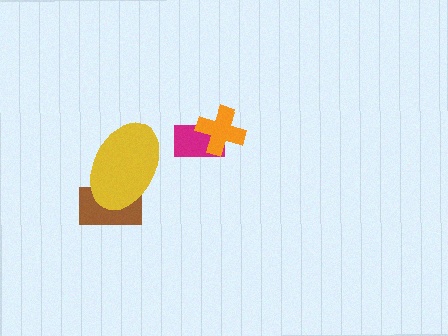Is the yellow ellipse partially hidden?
No, no other shape covers it.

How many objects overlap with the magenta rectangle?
1 object overlaps with the magenta rectangle.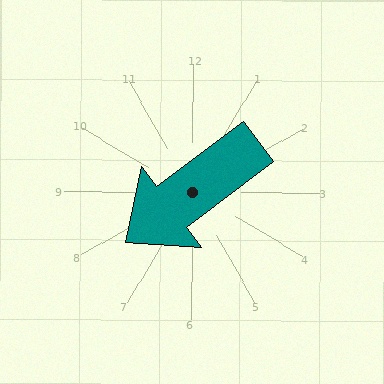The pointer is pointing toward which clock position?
Roughly 8 o'clock.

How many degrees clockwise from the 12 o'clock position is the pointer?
Approximately 233 degrees.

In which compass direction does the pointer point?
Southwest.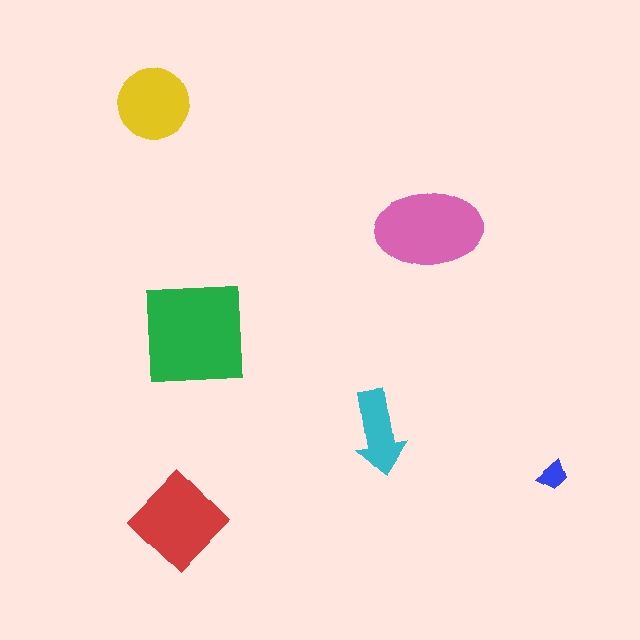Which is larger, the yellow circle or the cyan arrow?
The yellow circle.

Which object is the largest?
The green square.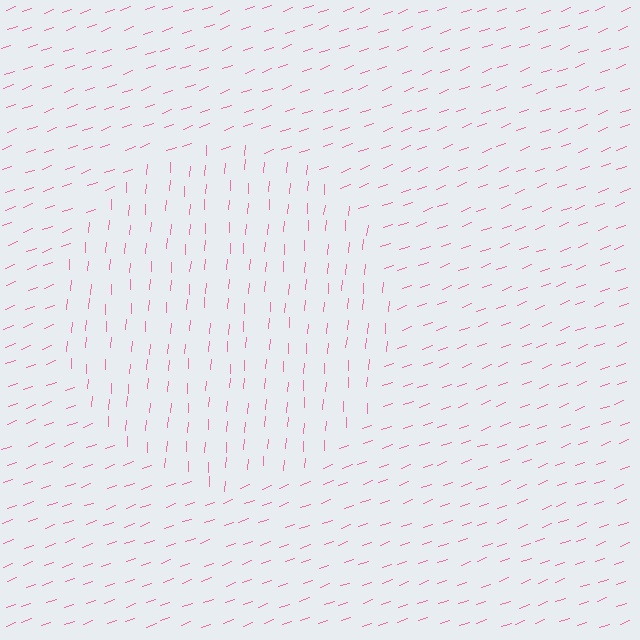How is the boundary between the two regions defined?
The boundary is defined purely by a change in line orientation (approximately 66 degrees difference). All lines are the same color and thickness.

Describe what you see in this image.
The image is filled with small pink line segments. A circle region in the image has lines oriented differently from the surrounding lines, creating a visible texture boundary.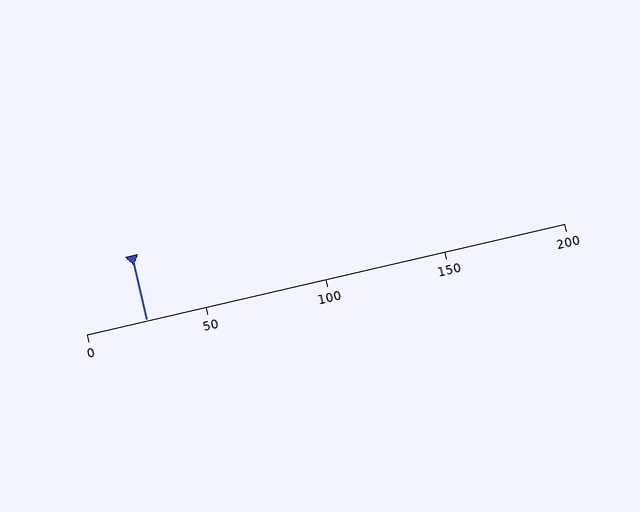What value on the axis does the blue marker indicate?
The marker indicates approximately 25.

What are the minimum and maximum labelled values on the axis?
The axis runs from 0 to 200.